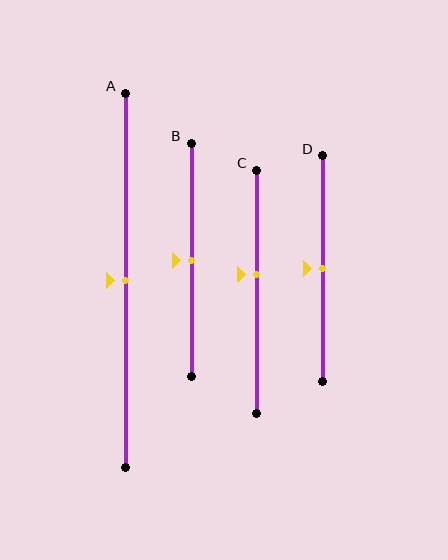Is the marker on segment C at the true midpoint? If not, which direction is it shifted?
No, the marker on segment C is shifted upward by about 7% of the segment length.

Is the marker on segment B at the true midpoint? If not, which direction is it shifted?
Yes, the marker on segment B is at the true midpoint.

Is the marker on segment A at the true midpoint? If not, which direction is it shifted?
Yes, the marker on segment A is at the true midpoint.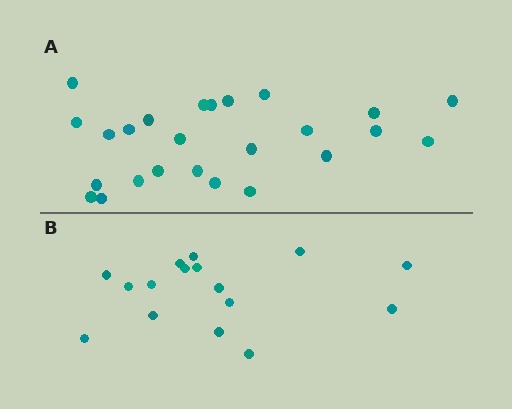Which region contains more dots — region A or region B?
Region A (the top region) has more dots.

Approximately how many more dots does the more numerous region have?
Region A has roughly 8 or so more dots than region B.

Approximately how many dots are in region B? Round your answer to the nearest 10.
About 20 dots. (The exact count is 16, which rounds to 20.)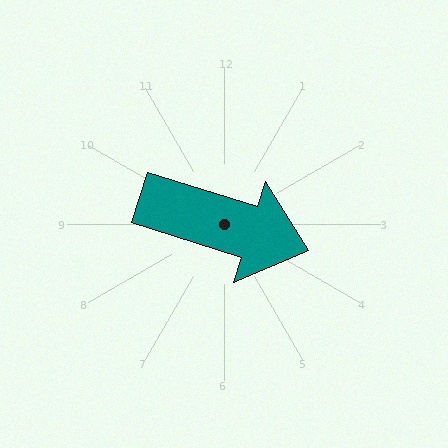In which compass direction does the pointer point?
East.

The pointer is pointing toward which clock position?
Roughly 4 o'clock.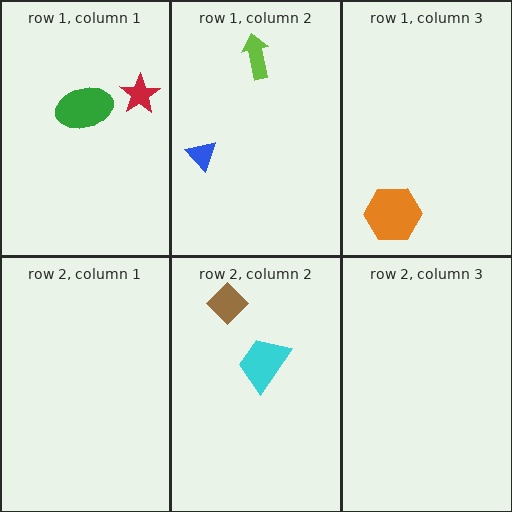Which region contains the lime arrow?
The row 1, column 2 region.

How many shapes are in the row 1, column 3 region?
1.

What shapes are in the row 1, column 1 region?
The red star, the green ellipse.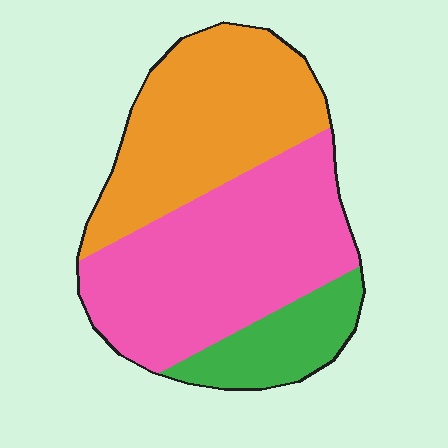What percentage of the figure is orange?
Orange takes up about three eighths (3/8) of the figure.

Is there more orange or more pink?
Pink.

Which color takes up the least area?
Green, at roughly 15%.